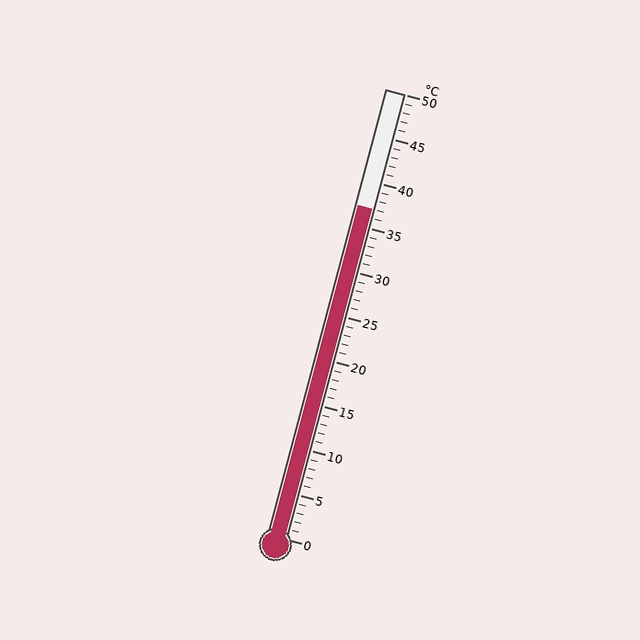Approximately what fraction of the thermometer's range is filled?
The thermometer is filled to approximately 75% of its range.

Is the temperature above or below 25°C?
The temperature is above 25°C.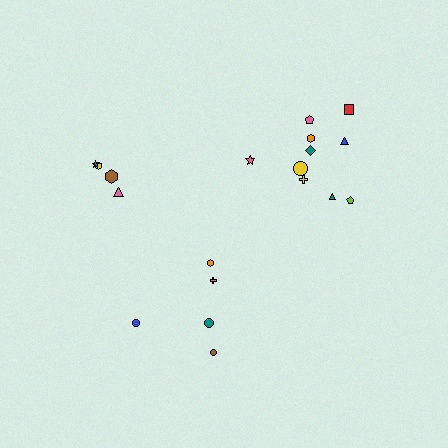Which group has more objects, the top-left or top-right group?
The top-right group.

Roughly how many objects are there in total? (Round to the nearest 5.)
Roughly 20 objects in total.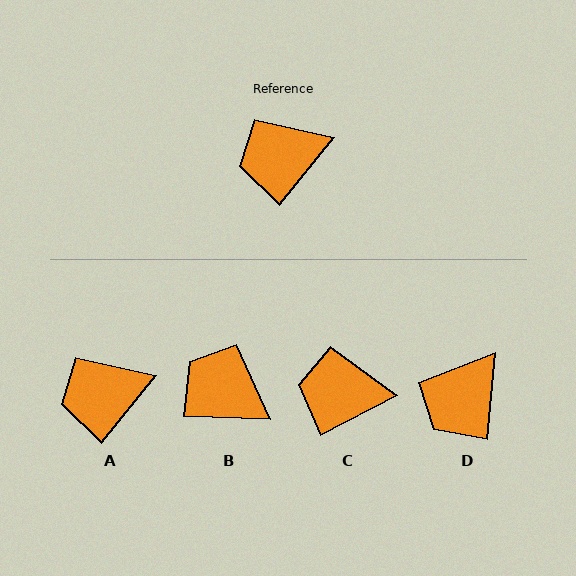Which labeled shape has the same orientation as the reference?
A.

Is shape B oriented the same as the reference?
No, it is off by about 53 degrees.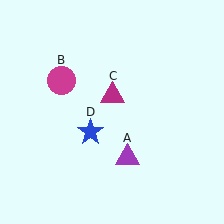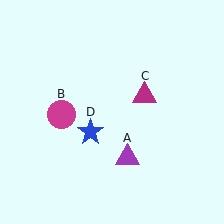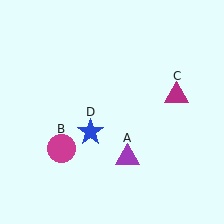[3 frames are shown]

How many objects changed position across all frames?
2 objects changed position: magenta circle (object B), magenta triangle (object C).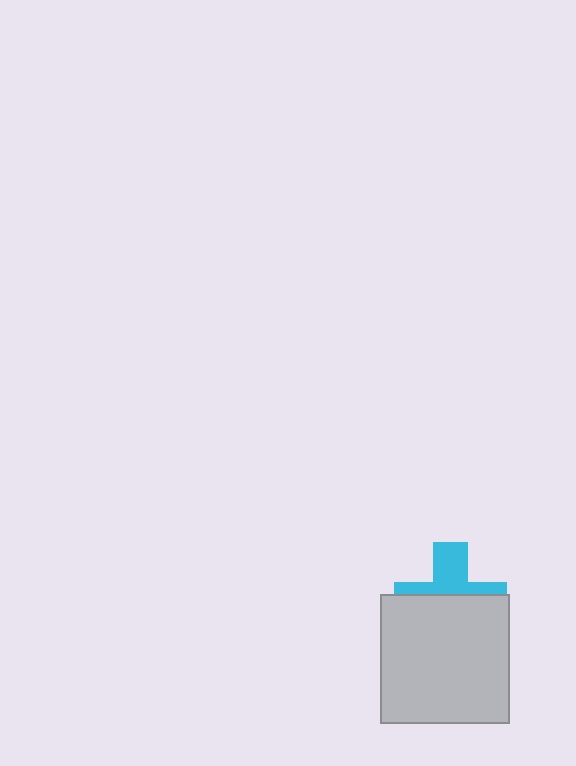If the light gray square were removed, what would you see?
You would see the complete cyan cross.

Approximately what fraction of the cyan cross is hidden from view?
Roughly 59% of the cyan cross is hidden behind the light gray square.